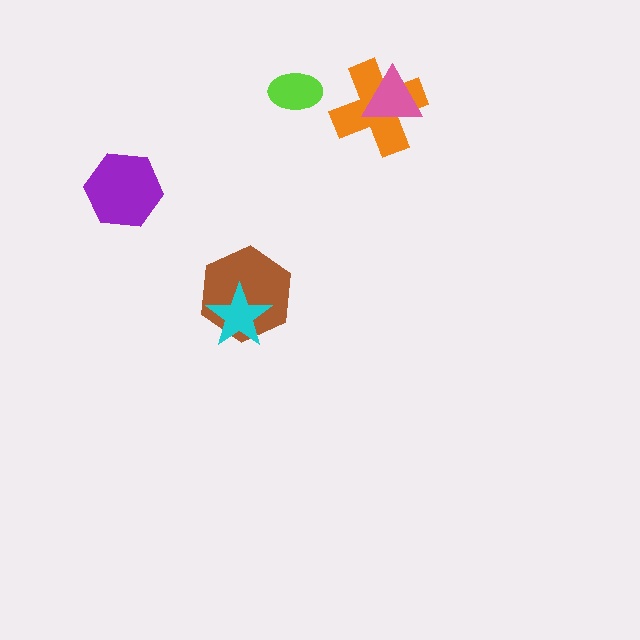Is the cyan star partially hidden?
No, no other shape covers it.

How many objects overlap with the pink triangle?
1 object overlaps with the pink triangle.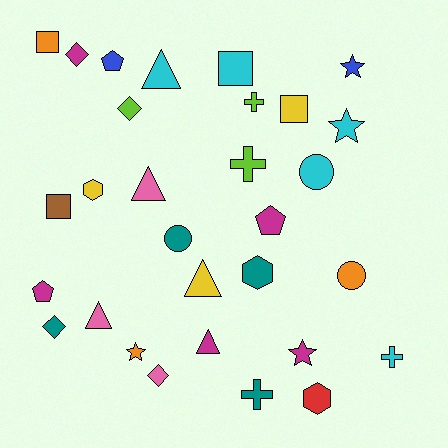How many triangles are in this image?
There are 5 triangles.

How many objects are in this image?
There are 30 objects.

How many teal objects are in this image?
There are 4 teal objects.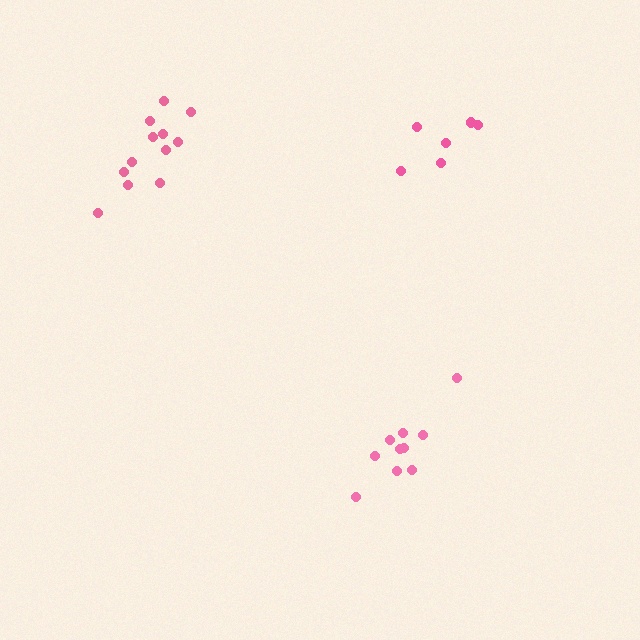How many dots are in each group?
Group 1: 10 dots, Group 2: 6 dots, Group 3: 12 dots (28 total).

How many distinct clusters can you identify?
There are 3 distinct clusters.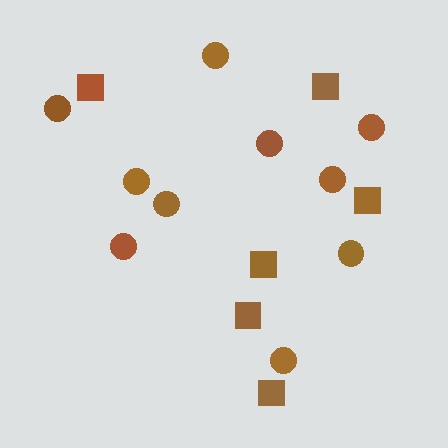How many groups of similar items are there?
There are 2 groups: one group of circles (10) and one group of squares (6).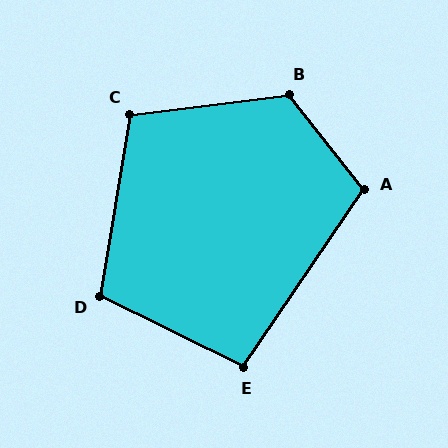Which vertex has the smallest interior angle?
E, at approximately 98 degrees.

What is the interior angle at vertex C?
Approximately 107 degrees (obtuse).